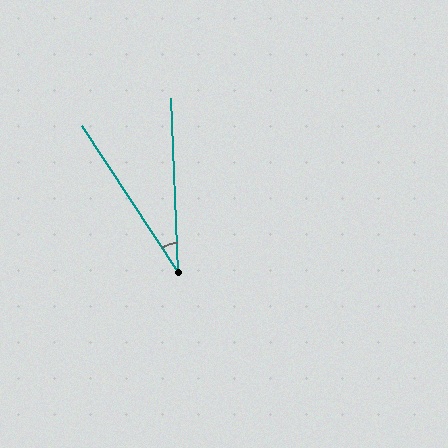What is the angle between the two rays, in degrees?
Approximately 31 degrees.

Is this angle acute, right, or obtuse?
It is acute.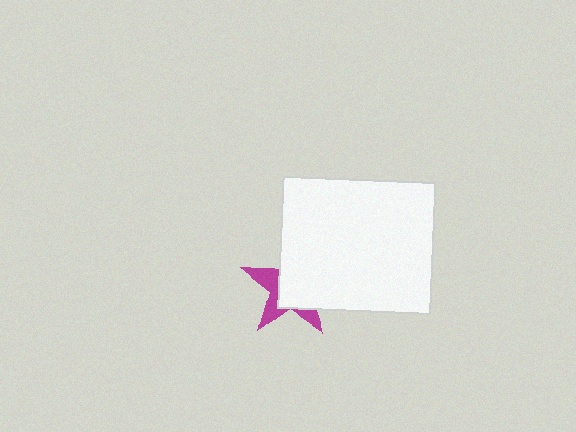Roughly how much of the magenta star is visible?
A small part of it is visible (roughly 36%).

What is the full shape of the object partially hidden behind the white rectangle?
The partially hidden object is a magenta star.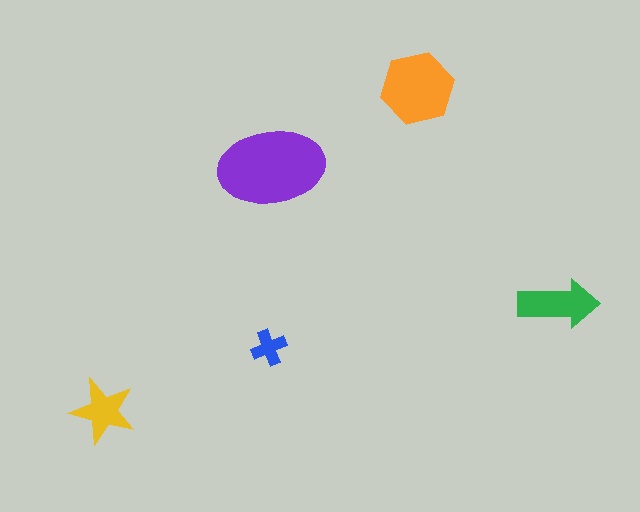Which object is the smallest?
The blue cross.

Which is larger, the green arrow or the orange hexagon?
The orange hexagon.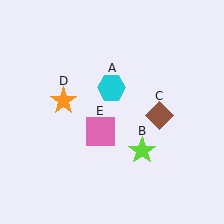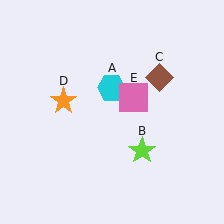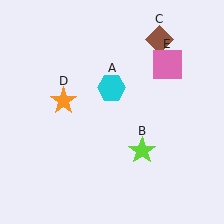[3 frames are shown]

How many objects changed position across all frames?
2 objects changed position: brown diamond (object C), pink square (object E).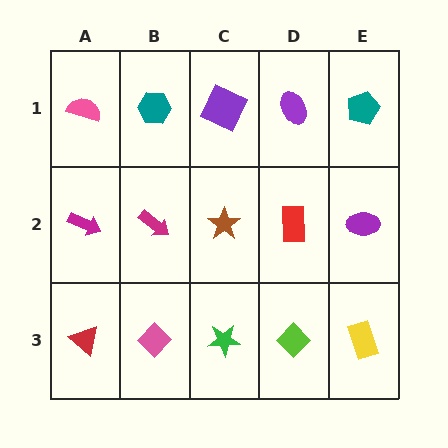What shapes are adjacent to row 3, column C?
A brown star (row 2, column C), a pink diamond (row 3, column B), a lime diamond (row 3, column D).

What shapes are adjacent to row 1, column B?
A magenta arrow (row 2, column B), a pink semicircle (row 1, column A), a purple square (row 1, column C).